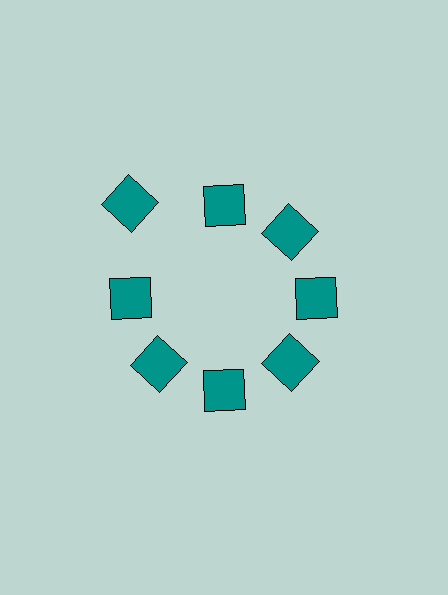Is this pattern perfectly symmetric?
No. The 8 teal squares are arranged in a ring, but one element near the 10 o'clock position is pushed outward from the center, breaking the 8-fold rotational symmetry.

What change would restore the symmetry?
The symmetry would be restored by moving it inward, back onto the ring so that all 8 squares sit at equal angles and equal distance from the center.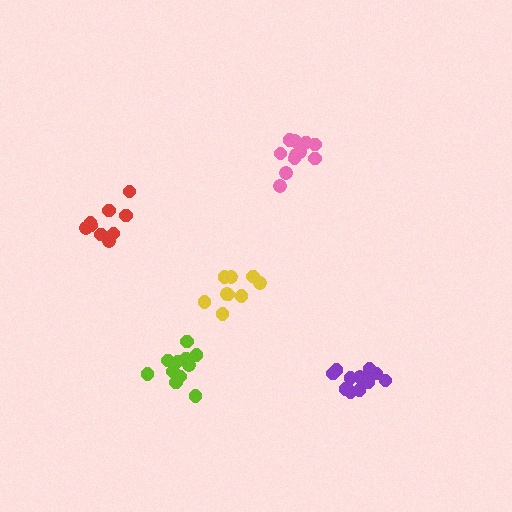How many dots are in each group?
Group 1: 12 dots, Group 2: 11 dots, Group 3: 11 dots, Group 4: 9 dots, Group 5: 9 dots (52 total).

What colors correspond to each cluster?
The clusters are colored: pink, purple, lime, red, yellow.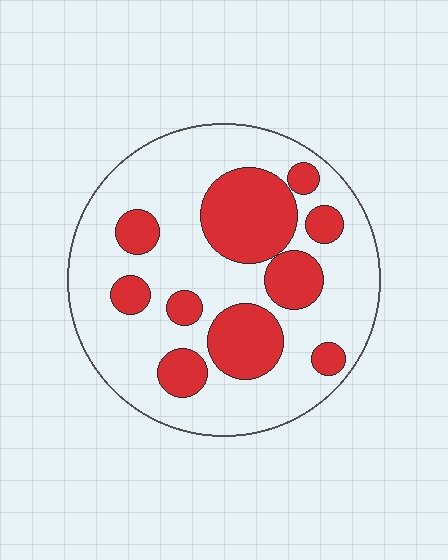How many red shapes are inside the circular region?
10.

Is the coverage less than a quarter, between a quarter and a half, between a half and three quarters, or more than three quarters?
Between a quarter and a half.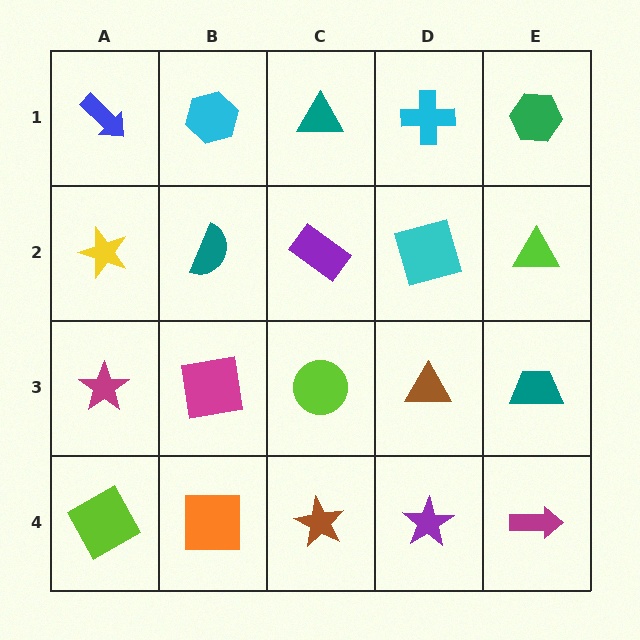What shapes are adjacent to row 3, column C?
A purple rectangle (row 2, column C), a brown star (row 4, column C), a magenta square (row 3, column B), a brown triangle (row 3, column D).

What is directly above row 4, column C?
A lime circle.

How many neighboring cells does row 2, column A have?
3.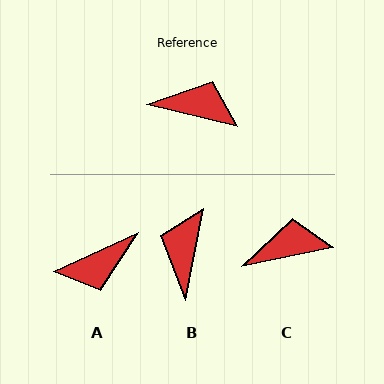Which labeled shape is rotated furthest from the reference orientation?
A, about 142 degrees away.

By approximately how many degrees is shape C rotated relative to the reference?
Approximately 25 degrees counter-clockwise.